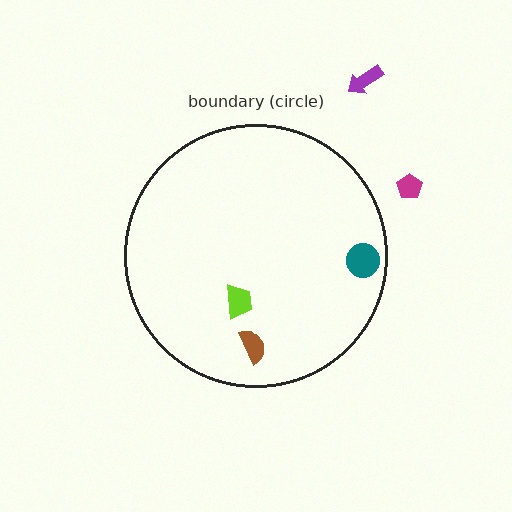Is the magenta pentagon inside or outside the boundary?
Outside.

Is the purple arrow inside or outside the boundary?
Outside.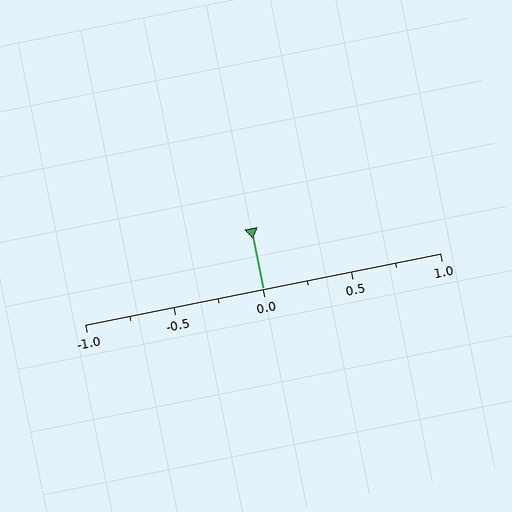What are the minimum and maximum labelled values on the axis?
The axis runs from -1.0 to 1.0.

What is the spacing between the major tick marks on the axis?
The major ticks are spaced 0.5 apart.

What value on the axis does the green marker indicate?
The marker indicates approximately 0.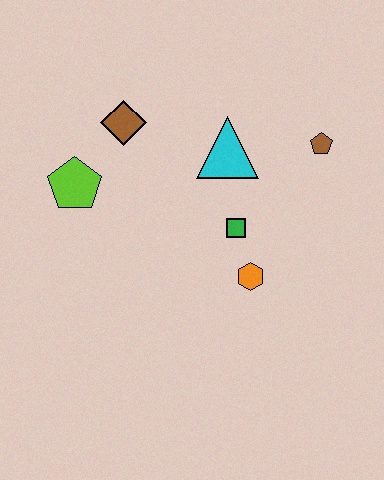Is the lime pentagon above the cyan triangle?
No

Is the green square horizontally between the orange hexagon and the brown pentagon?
No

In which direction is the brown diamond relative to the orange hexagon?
The brown diamond is above the orange hexagon.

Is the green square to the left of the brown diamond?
No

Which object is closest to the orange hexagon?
The green square is closest to the orange hexagon.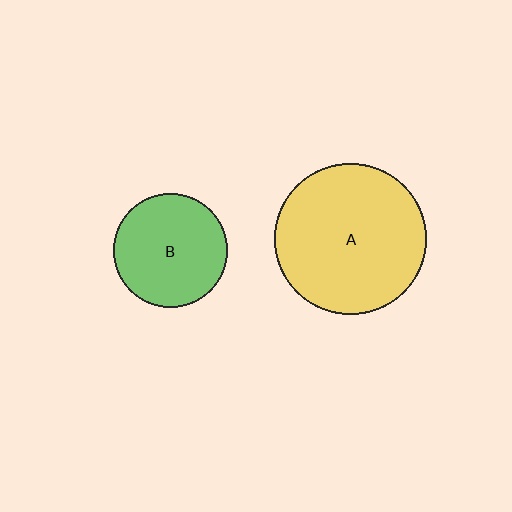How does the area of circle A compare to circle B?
Approximately 1.8 times.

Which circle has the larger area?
Circle A (yellow).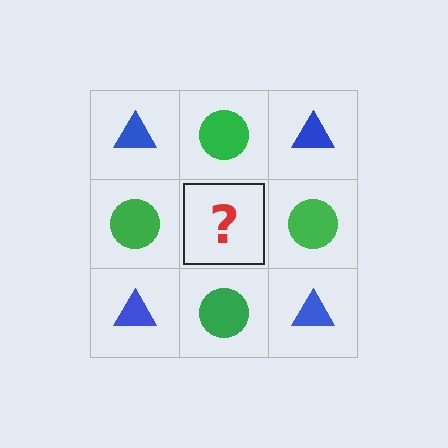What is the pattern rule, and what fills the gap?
The rule is that it alternates blue triangle and green circle in a checkerboard pattern. The gap should be filled with a blue triangle.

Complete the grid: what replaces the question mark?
The question mark should be replaced with a blue triangle.